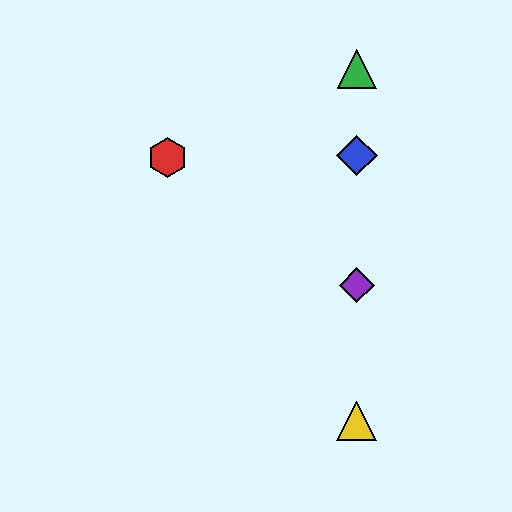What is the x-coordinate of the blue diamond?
The blue diamond is at x≈357.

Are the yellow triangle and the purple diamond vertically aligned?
Yes, both are at x≈357.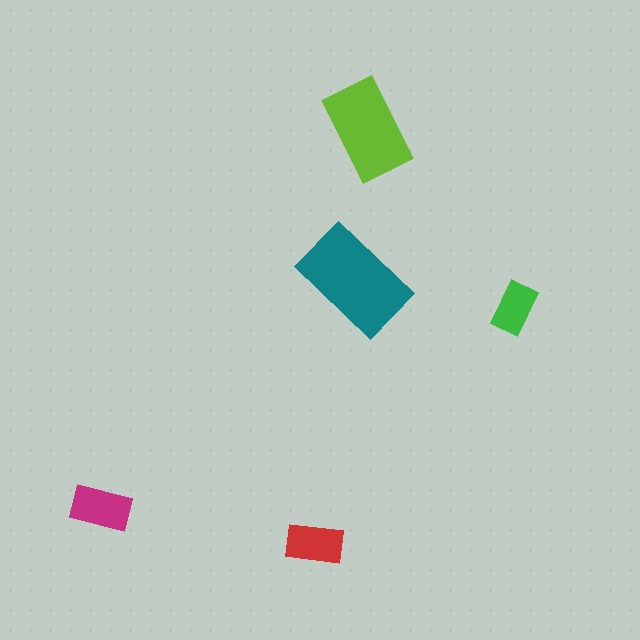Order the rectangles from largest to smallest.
the teal one, the lime one, the magenta one, the red one, the green one.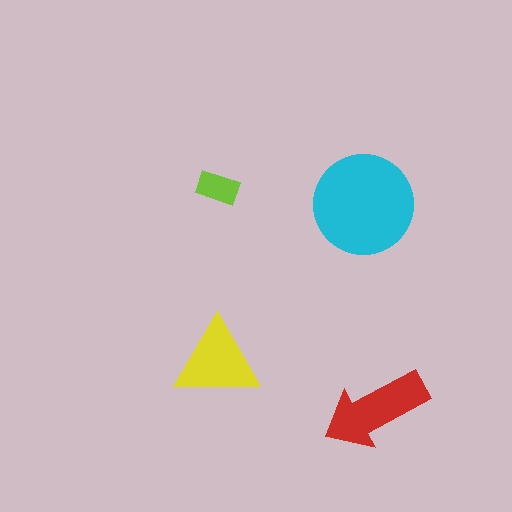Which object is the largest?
The cyan circle.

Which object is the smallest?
The lime rectangle.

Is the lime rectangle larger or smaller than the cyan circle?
Smaller.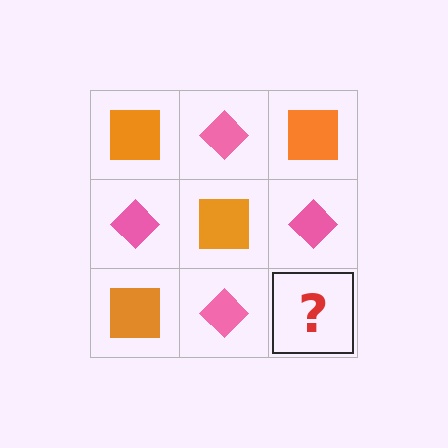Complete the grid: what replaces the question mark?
The question mark should be replaced with an orange square.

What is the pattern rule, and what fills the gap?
The rule is that it alternates orange square and pink diamond in a checkerboard pattern. The gap should be filled with an orange square.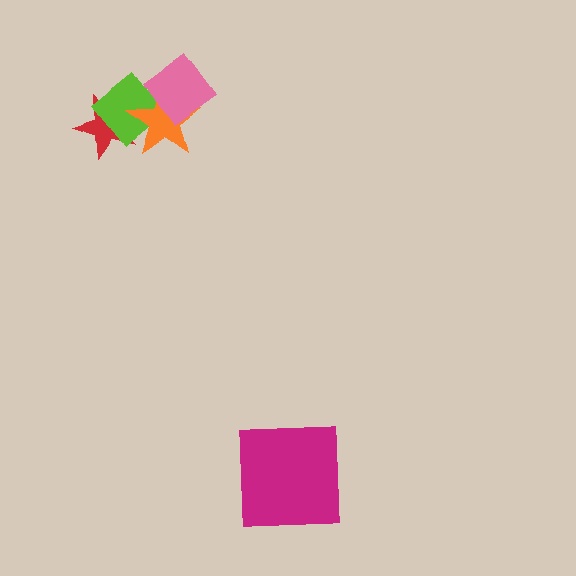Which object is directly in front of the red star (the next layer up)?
The lime diamond is directly in front of the red star.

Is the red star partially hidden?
Yes, it is partially covered by another shape.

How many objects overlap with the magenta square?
0 objects overlap with the magenta square.